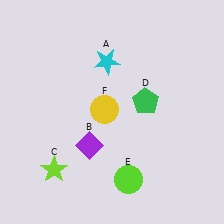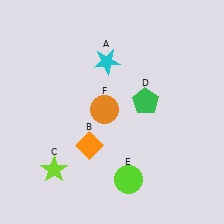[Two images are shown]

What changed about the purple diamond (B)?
In Image 1, B is purple. In Image 2, it changed to orange.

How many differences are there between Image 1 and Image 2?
There are 2 differences between the two images.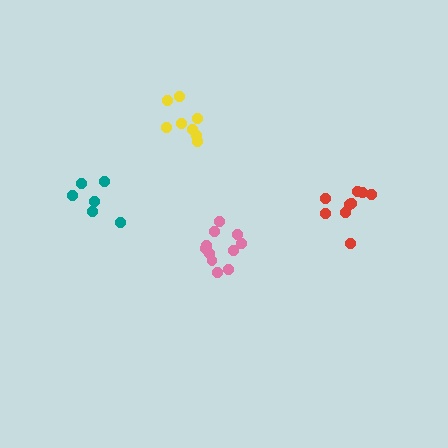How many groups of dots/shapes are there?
There are 4 groups.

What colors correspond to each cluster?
The clusters are colored: pink, teal, red, yellow.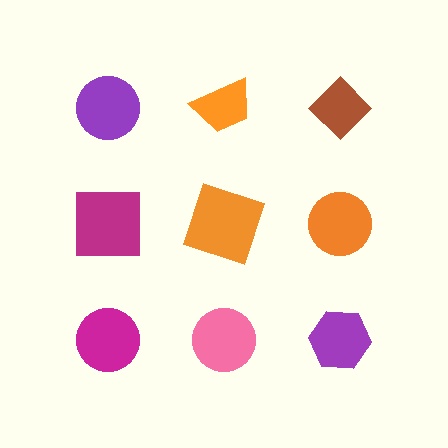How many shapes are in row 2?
3 shapes.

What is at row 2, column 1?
A magenta square.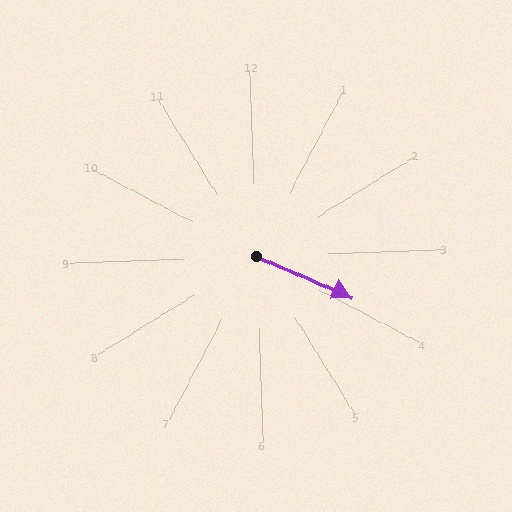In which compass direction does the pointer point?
Southeast.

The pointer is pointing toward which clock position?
Roughly 4 o'clock.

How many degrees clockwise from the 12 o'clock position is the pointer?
Approximately 115 degrees.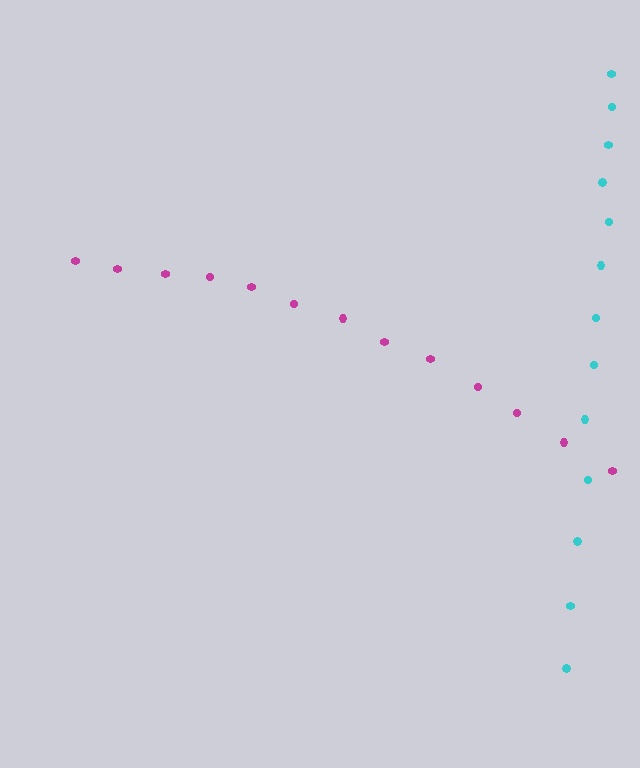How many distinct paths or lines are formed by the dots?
There are 2 distinct paths.